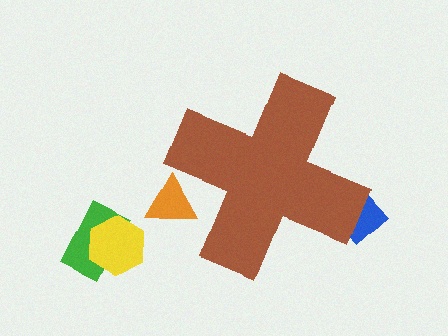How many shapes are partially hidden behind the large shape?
2 shapes are partially hidden.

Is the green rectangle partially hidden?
No, the green rectangle is fully visible.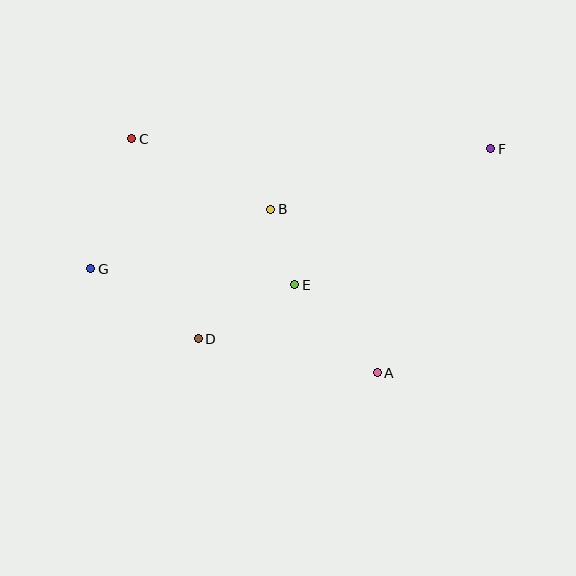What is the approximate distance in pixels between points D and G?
The distance between D and G is approximately 128 pixels.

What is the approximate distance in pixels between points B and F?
The distance between B and F is approximately 228 pixels.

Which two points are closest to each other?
Points B and E are closest to each other.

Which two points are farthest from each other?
Points F and G are farthest from each other.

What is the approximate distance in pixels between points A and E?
The distance between A and E is approximately 120 pixels.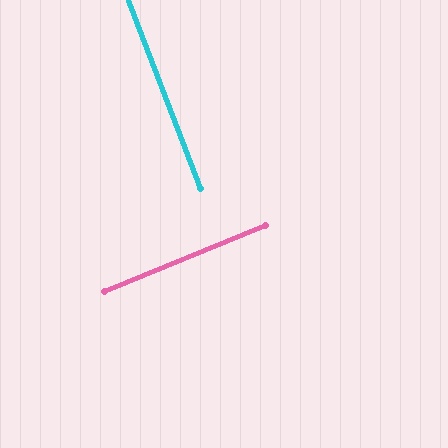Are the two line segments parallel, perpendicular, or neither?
Perpendicular — they meet at approximately 88°.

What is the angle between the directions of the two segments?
Approximately 88 degrees.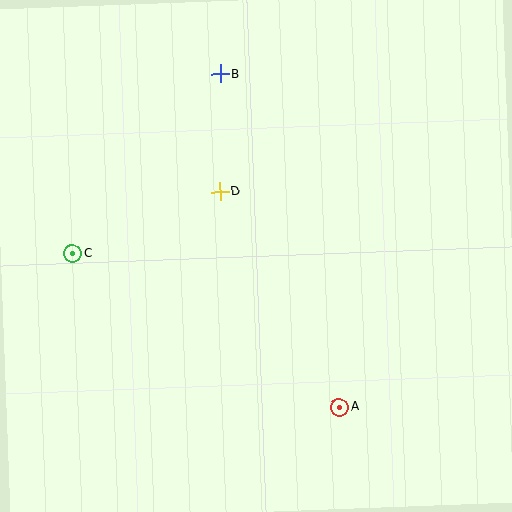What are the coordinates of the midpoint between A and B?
The midpoint between A and B is at (280, 240).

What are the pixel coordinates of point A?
Point A is at (340, 407).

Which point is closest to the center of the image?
Point D at (220, 191) is closest to the center.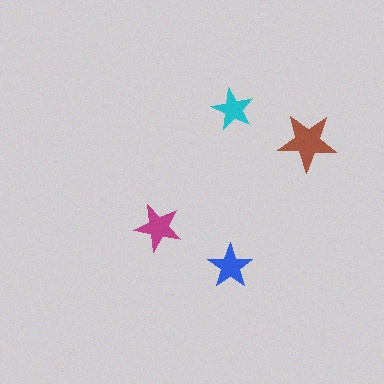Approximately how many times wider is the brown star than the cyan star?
About 1.5 times wider.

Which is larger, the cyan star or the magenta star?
The magenta one.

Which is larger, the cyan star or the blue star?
The blue one.